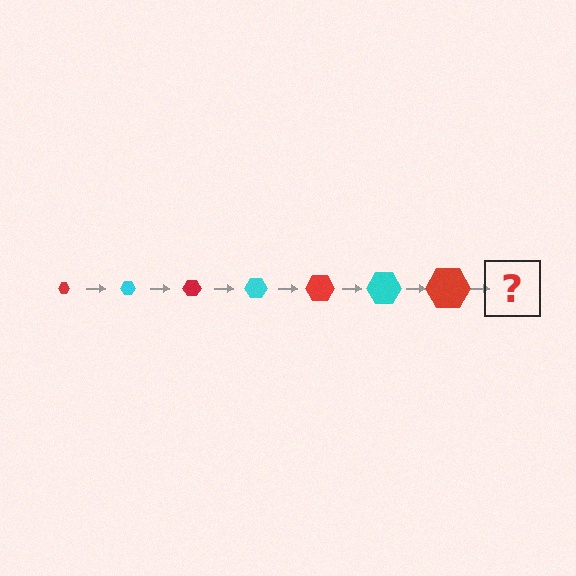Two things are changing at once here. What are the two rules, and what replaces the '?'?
The two rules are that the hexagon grows larger each step and the color cycles through red and cyan. The '?' should be a cyan hexagon, larger than the previous one.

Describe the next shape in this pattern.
It should be a cyan hexagon, larger than the previous one.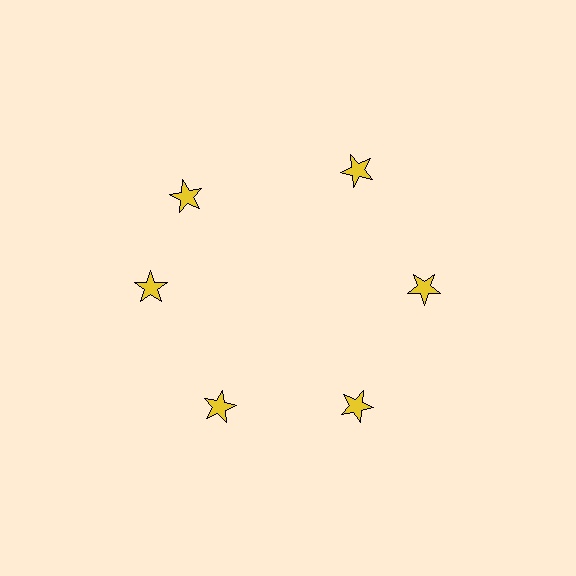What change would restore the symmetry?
The symmetry would be restored by rotating it back into even spacing with its neighbors so that all 6 stars sit at equal angles and equal distance from the center.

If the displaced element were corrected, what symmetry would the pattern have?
It would have 6-fold rotational symmetry — the pattern would map onto itself every 60 degrees.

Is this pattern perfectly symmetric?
No. The 6 yellow stars are arranged in a ring, but one element near the 11 o'clock position is rotated out of alignment along the ring, breaking the 6-fold rotational symmetry.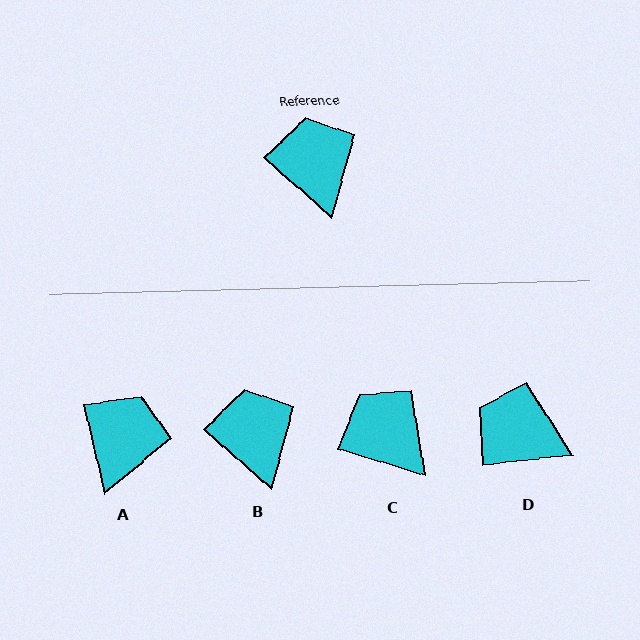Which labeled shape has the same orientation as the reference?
B.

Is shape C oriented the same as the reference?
No, it is off by about 24 degrees.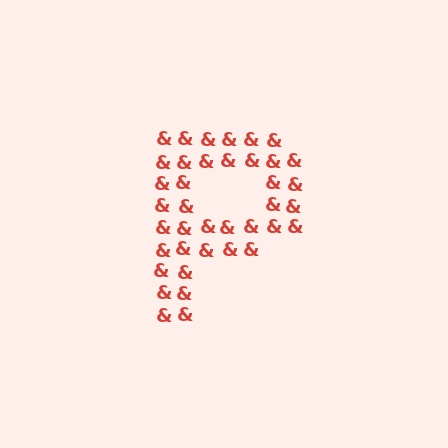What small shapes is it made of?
It is made of small ampersands.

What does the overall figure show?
The overall figure shows the letter P.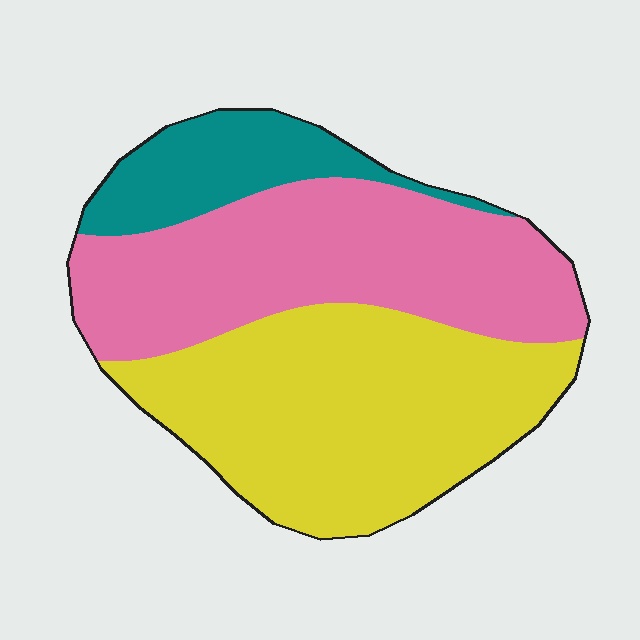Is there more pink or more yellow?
Yellow.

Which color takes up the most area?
Yellow, at roughly 45%.